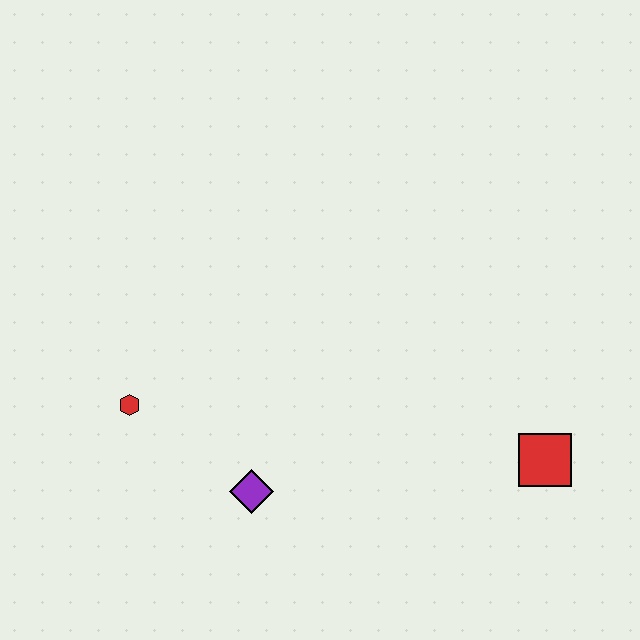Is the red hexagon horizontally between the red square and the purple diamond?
No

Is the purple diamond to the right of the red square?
No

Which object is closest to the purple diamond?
The red hexagon is closest to the purple diamond.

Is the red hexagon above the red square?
Yes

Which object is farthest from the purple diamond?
The red square is farthest from the purple diamond.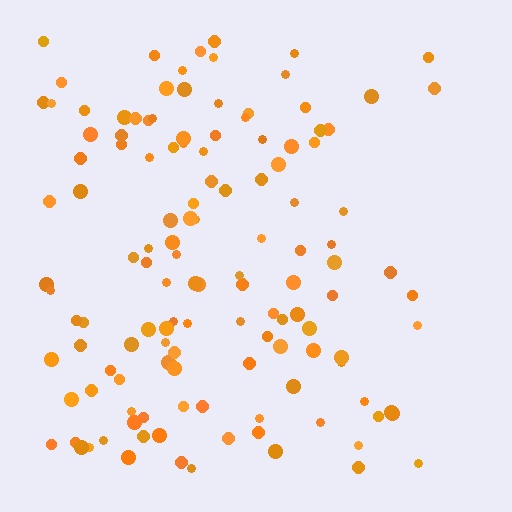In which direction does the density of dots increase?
From right to left, with the left side densest.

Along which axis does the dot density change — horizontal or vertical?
Horizontal.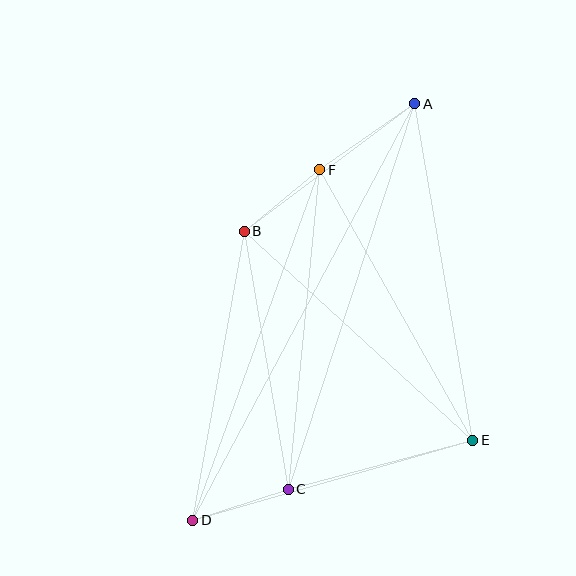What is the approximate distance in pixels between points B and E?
The distance between B and E is approximately 310 pixels.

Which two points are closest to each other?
Points B and F are closest to each other.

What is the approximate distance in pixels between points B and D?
The distance between B and D is approximately 294 pixels.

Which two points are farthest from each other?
Points A and D are farthest from each other.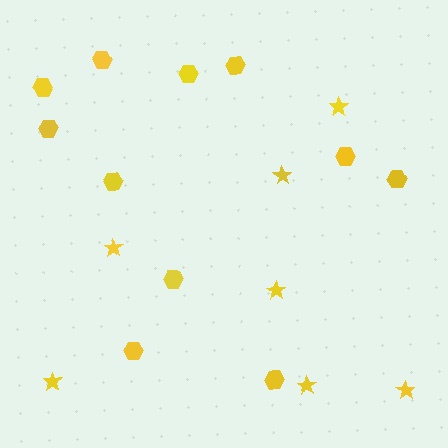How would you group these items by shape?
There are 2 groups: one group of hexagons (11) and one group of stars (7).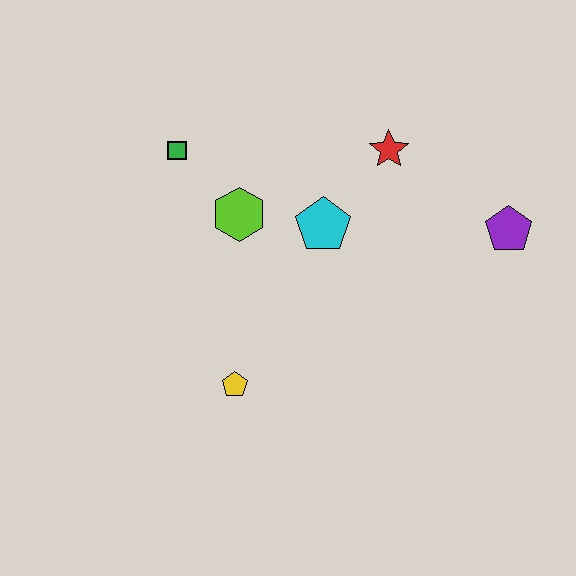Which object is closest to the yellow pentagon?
The lime hexagon is closest to the yellow pentagon.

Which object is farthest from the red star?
The yellow pentagon is farthest from the red star.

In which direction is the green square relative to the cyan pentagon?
The green square is to the left of the cyan pentagon.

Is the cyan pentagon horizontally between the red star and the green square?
Yes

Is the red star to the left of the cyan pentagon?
No